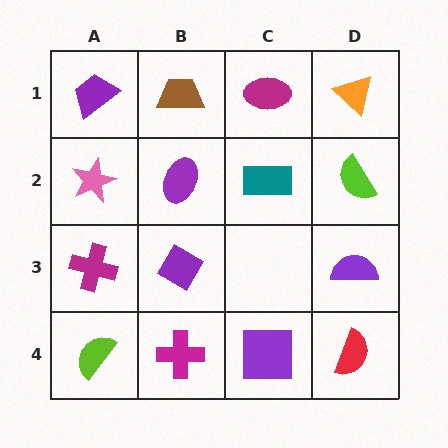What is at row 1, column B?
A brown trapezoid.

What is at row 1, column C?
A magenta ellipse.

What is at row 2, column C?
A teal rectangle.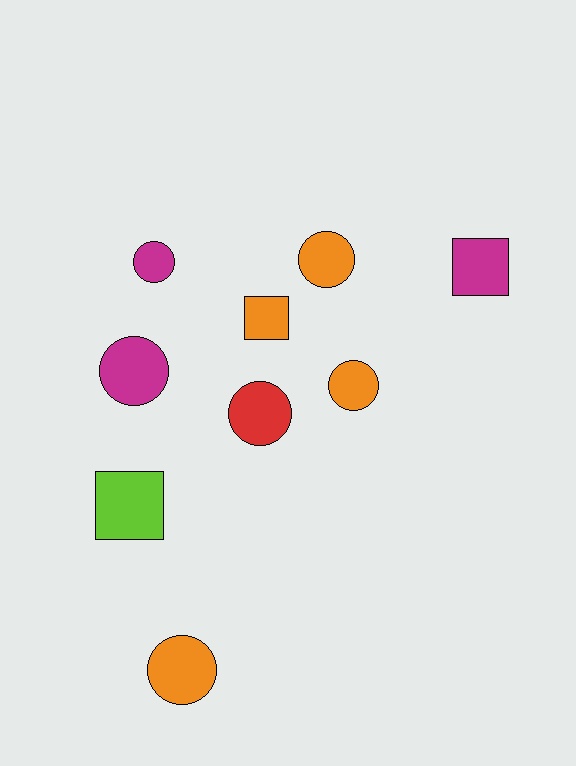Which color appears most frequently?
Orange, with 4 objects.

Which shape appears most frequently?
Circle, with 6 objects.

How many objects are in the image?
There are 9 objects.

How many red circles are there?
There is 1 red circle.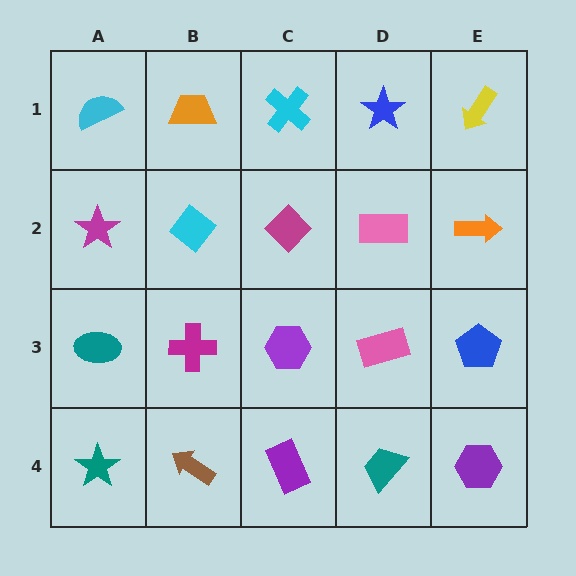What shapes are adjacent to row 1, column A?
A magenta star (row 2, column A), an orange trapezoid (row 1, column B).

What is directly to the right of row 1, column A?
An orange trapezoid.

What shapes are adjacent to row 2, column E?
A yellow arrow (row 1, column E), a blue pentagon (row 3, column E), a pink rectangle (row 2, column D).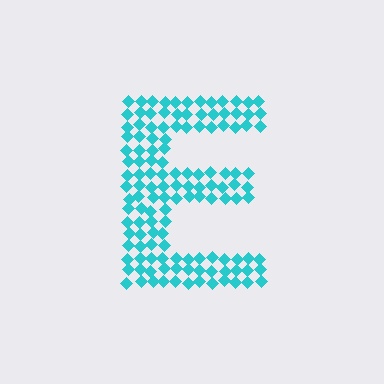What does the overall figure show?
The overall figure shows the letter E.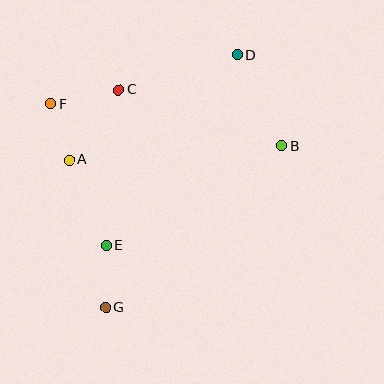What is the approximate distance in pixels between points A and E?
The distance between A and E is approximately 93 pixels.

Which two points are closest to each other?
Points A and F are closest to each other.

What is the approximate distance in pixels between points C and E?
The distance between C and E is approximately 156 pixels.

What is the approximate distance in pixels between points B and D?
The distance between B and D is approximately 101 pixels.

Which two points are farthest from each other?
Points D and G are farthest from each other.